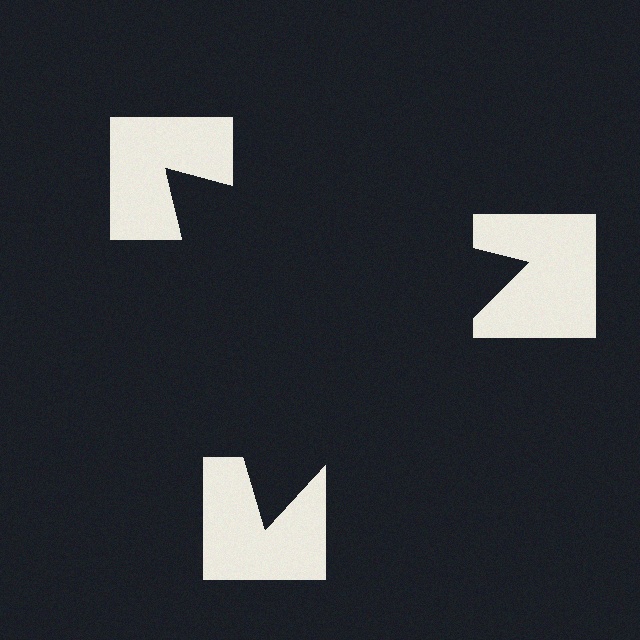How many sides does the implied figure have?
3 sides.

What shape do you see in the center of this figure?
An illusory triangle — its edges are inferred from the aligned wedge cuts in the notched squares, not physically drawn.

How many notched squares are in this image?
There are 3 — one at each vertex of the illusory triangle.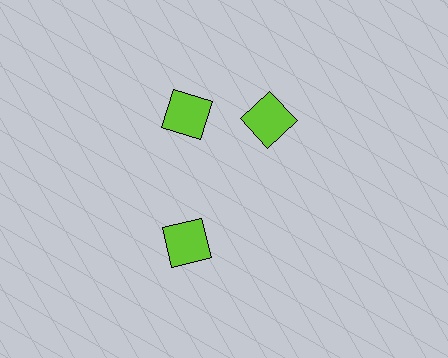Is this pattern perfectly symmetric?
No. The 3 lime squares are arranged in a ring, but one element near the 3 o'clock position is rotated out of alignment along the ring, breaking the 3-fold rotational symmetry.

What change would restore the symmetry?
The symmetry would be restored by rotating it back into even spacing with its neighbors so that all 3 squares sit at equal angles and equal distance from the center.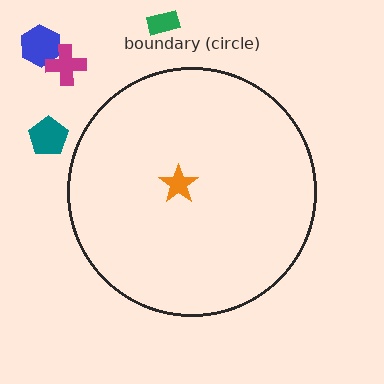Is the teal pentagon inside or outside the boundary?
Outside.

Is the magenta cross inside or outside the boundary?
Outside.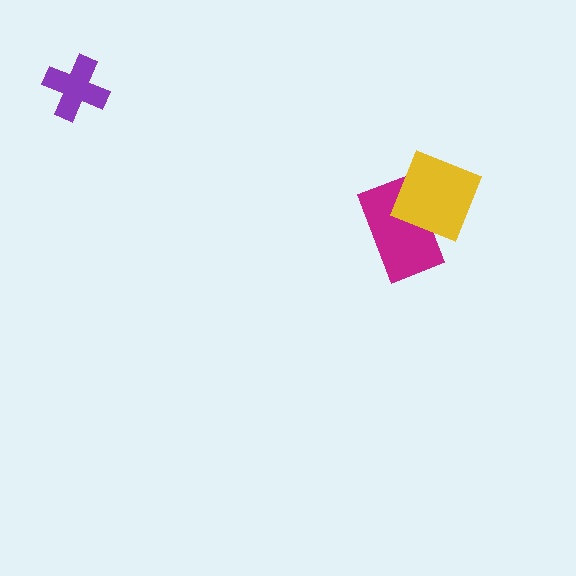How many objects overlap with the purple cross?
0 objects overlap with the purple cross.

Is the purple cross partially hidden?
No, no other shape covers it.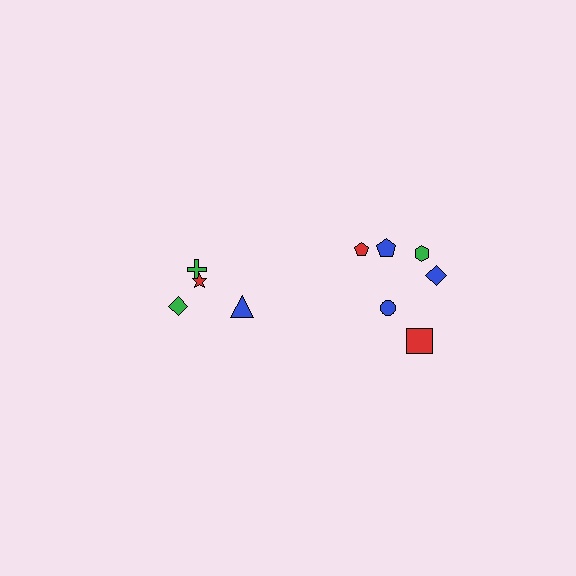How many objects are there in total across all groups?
There are 10 objects.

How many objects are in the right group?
There are 6 objects.